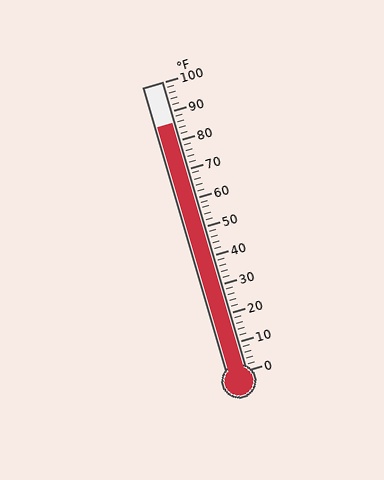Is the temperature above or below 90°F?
The temperature is below 90°F.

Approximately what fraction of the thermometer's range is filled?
The thermometer is filled to approximately 85% of its range.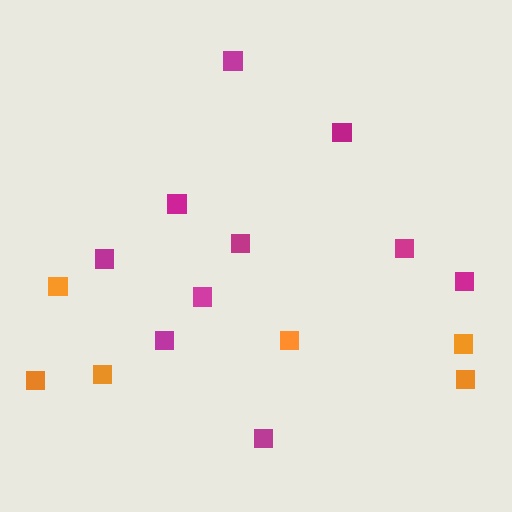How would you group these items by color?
There are 2 groups: one group of orange squares (6) and one group of magenta squares (10).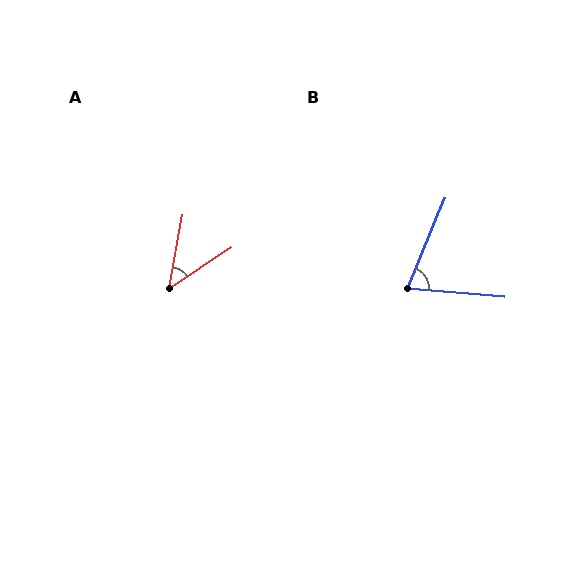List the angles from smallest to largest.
A (46°), B (73°).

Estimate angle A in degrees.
Approximately 46 degrees.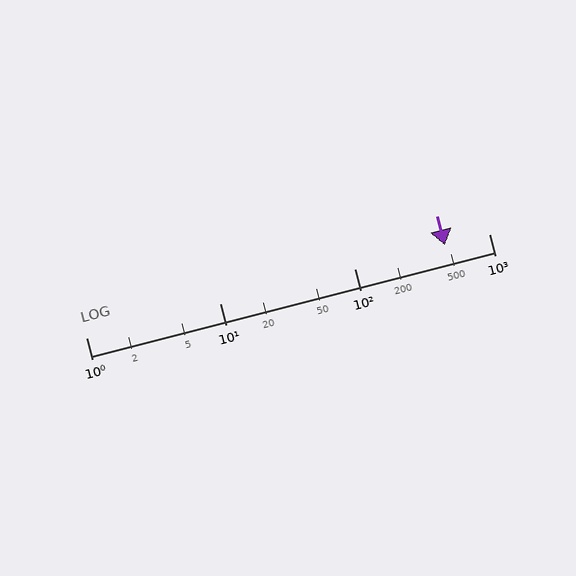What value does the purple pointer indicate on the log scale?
The pointer indicates approximately 470.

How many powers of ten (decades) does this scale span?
The scale spans 3 decades, from 1 to 1000.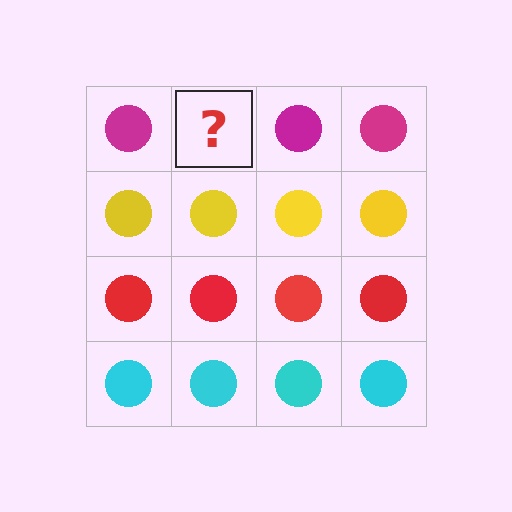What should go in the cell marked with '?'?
The missing cell should contain a magenta circle.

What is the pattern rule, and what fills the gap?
The rule is that each row has a consistent color. The gap should be filled with a magenta circle.